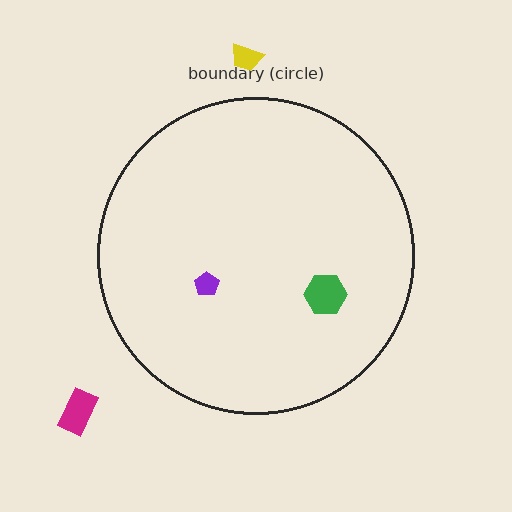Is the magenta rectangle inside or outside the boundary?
Outside.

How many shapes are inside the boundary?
2 inside, 2 outside.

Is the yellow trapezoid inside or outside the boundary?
Outside.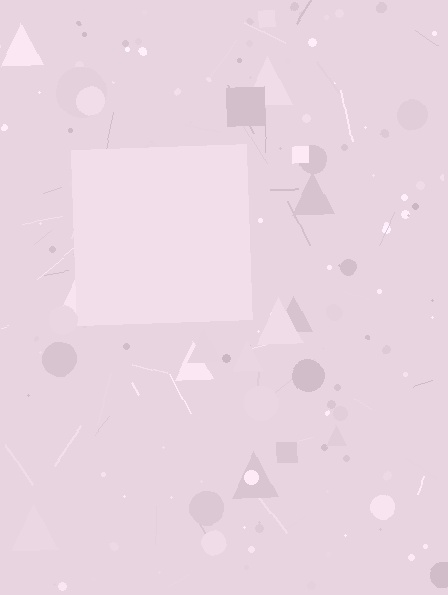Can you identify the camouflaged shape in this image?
The camouflaged shape is a square.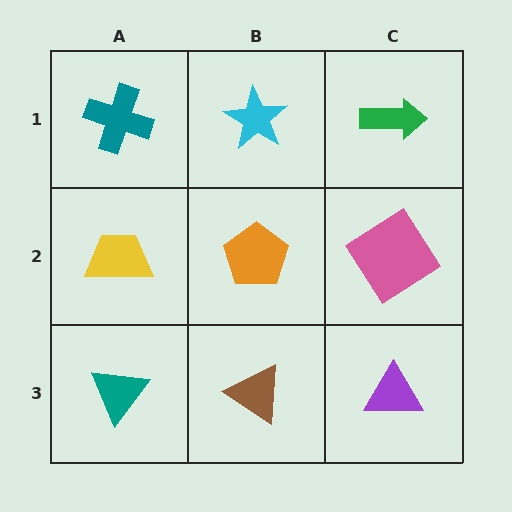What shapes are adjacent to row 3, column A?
A yellow trapezoid (row 2, column A), a brown triangle (row 3, column B).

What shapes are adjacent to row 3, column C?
A pink diamond (row 2, column C), a brown triangle (row 3, column B).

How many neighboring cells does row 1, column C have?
2.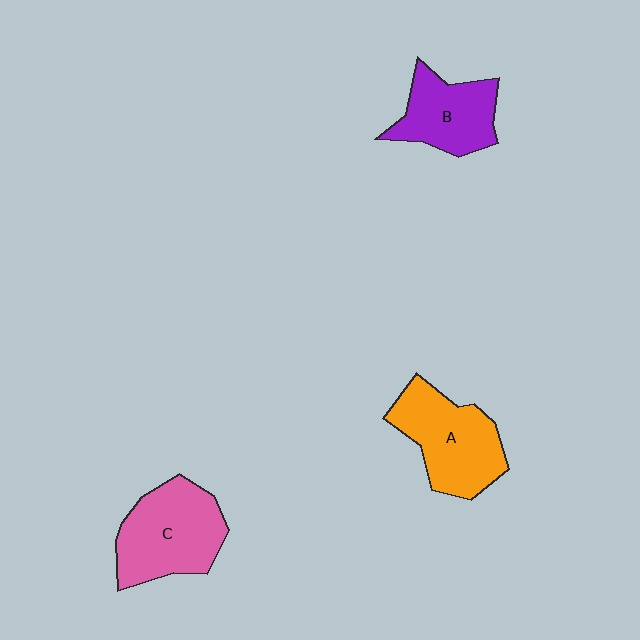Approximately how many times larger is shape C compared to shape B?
Approximately 1.3 times.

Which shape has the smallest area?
Shape B (purple).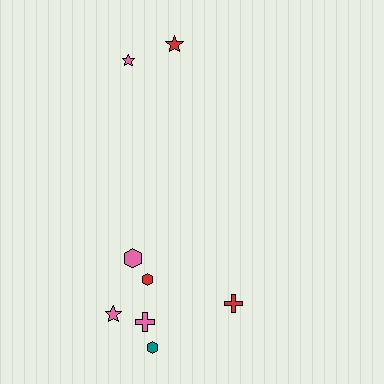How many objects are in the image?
There are 8 objects.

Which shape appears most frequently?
Star, with 3 objects.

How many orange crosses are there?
There are no orange crosses.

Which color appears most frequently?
Pink, with 4 objects.